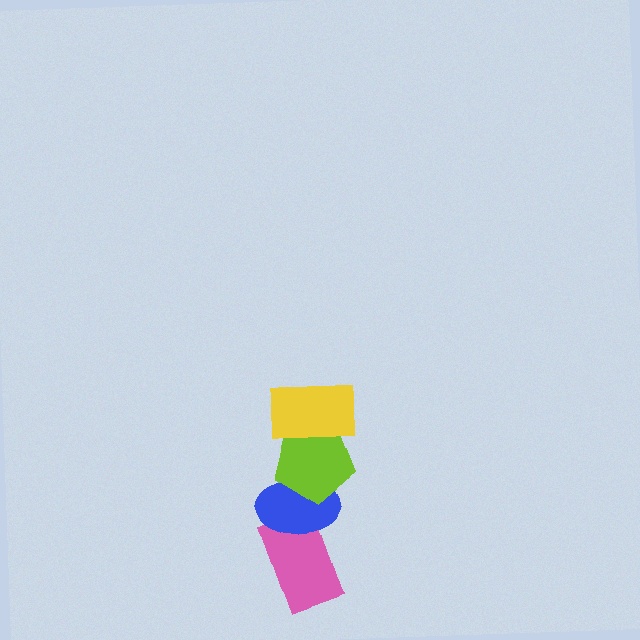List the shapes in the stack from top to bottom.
From top to bottom: the yellow rectangle, the lime pentagon, the blue ellipse, the pink rectangle.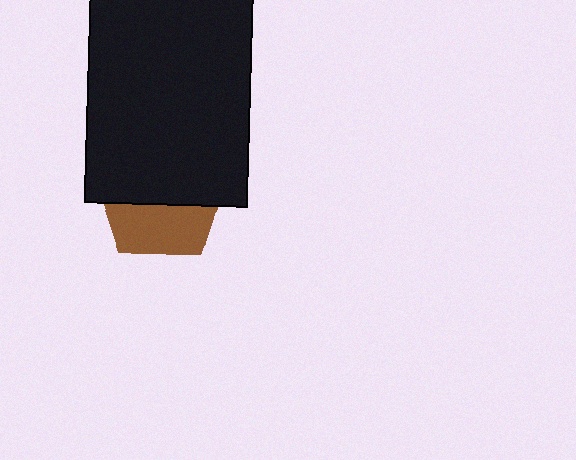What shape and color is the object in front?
The object in front is a black rectangle.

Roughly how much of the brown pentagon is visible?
A small part of it is visible (roughly 40%).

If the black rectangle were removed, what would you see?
You would see the complete brown pentagon.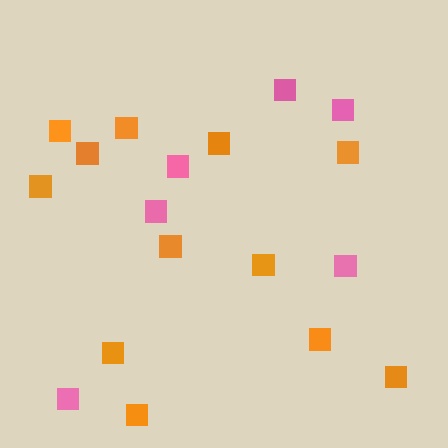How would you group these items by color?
There are 2 groups: one group of orange squares (12) and one group of pink squares (6).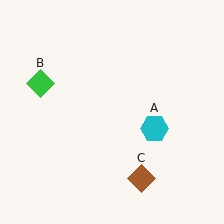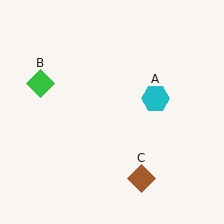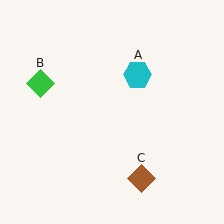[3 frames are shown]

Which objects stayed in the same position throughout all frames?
Green diamond (object B) and brown diamond (object C) remained stationary.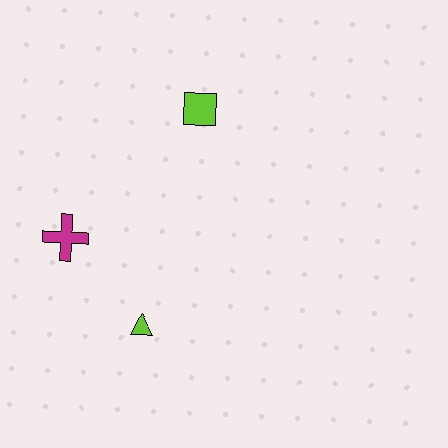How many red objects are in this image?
There are no red objects.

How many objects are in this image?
There are 3 objects.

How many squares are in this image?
There is 1 square.